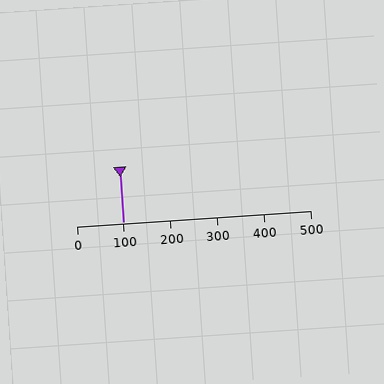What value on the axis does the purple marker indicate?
The marker indicates approximately 100.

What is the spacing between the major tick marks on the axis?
The major ticks are spaced 100 apart.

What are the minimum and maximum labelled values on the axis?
The axis runs from 0 to 500.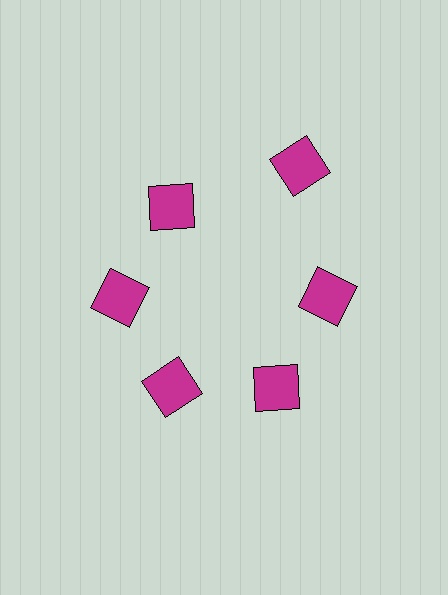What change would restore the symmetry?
The symmetry would be restored by moving it inward, back onto the ring so that all 6 squares sit at equal angles and equal distance from the center.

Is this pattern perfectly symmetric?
No. The 6 magenta squares are arranged in a ring, but one element near the 1 o'clock position is pushed outward from the center, breaking the 6-fold rotational symmetry.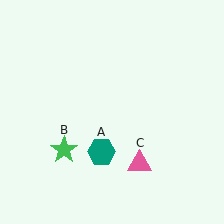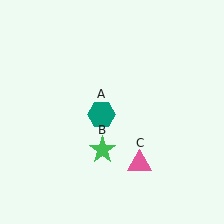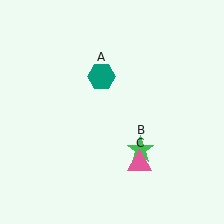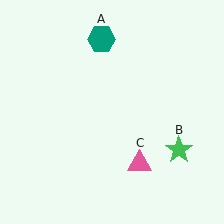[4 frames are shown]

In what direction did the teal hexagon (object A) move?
The teal hexagon (object A) moved up.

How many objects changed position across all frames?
2 objects changed position: teal hexagon (object A), green star (object B).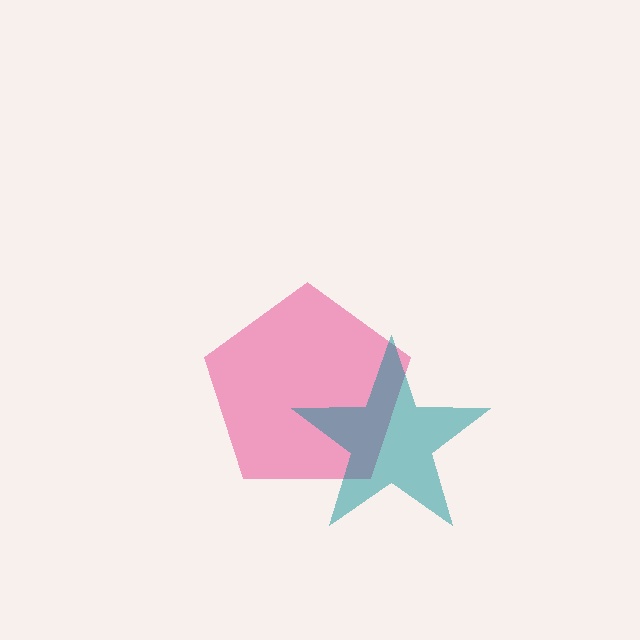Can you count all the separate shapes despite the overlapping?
Yes, there are 2 separate shapes.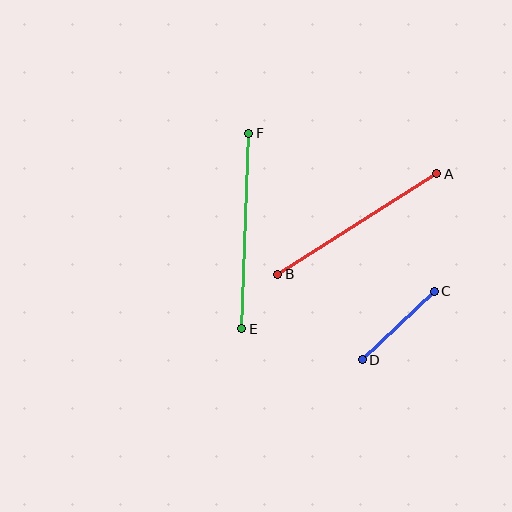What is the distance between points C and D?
The distance is approximately 100 pixels.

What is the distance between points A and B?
The distance is approximately 188 pixels.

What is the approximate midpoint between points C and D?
The midpoint is at approximately (398, 326) pixels.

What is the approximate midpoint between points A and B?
The midpoint is at approximately (357, 224) pixels.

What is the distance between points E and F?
The distance is approximately 195 pixels.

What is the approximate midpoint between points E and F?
The midpoint is at approximately (245, 231) pixels.